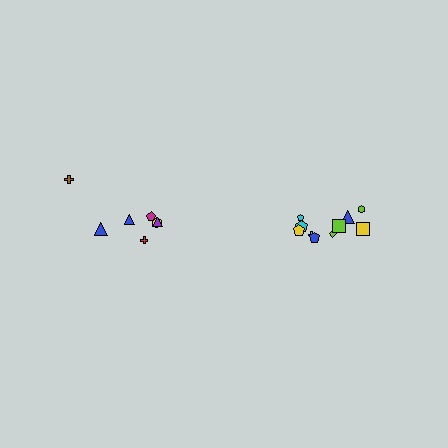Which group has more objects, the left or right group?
The right group.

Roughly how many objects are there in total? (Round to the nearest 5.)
Roughly 15 objects in total.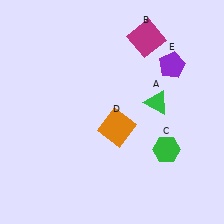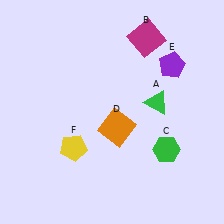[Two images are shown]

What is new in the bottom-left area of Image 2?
A yellow pentagon (F) was added in the bottom-left area of Image 2.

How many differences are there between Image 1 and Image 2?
There is 1 difference between the two images.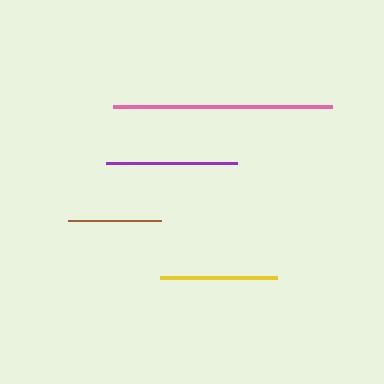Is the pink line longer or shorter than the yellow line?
The pink line is longer than the yellow line.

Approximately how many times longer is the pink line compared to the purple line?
The pink line is approximately 1.7 times the length of the purple line.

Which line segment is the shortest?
The brown line is the shortest at approximately 94 pixels.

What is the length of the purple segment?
The purple segment is approximately 132 pixels long.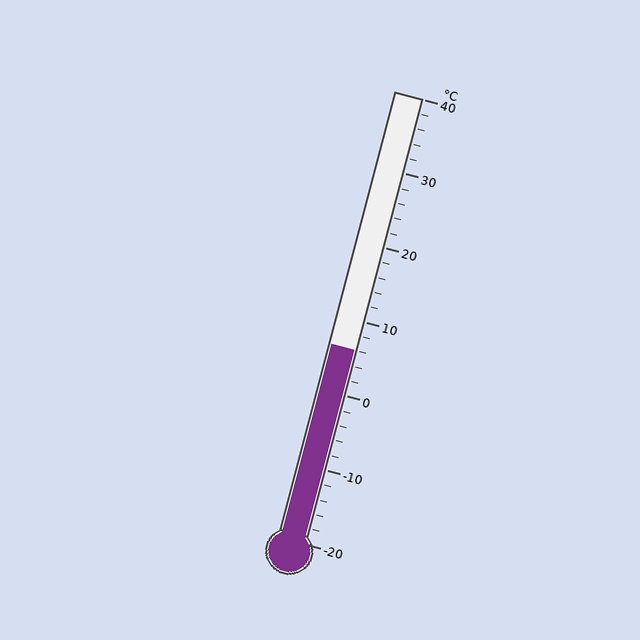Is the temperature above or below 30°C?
The temperature is below 30°C.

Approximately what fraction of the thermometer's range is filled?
The thermometer is filled to approximately 45% of its range.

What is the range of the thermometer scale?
The thermometer scale ranges from -20°C to 40°C.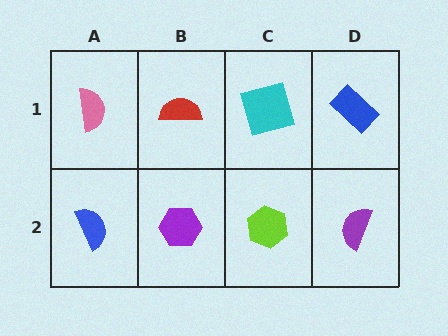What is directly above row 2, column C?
A cyan square.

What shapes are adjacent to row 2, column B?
A red semicircle (row 1, column B), a blue semicircle (row 2, column A), a lime hexagon (row 2, column C).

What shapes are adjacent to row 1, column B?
A purple hexagon (row 2, column B), a pink semicircle (row 1, column A), a cyan square (row 1, column C).